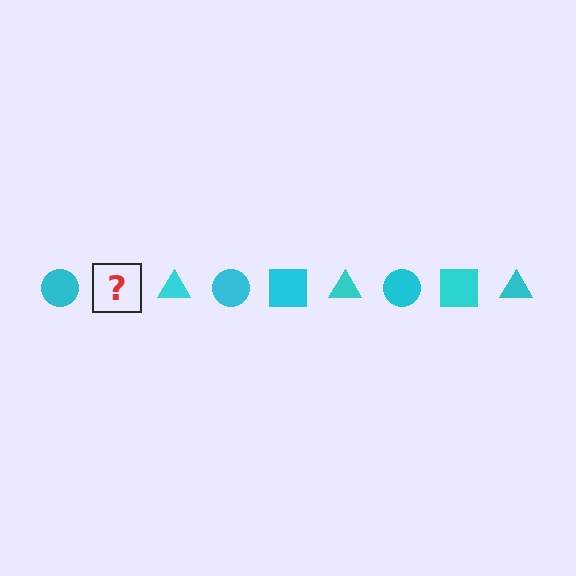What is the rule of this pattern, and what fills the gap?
The rule is that the pattern cycles through circle, square, triangle shapes in cyan. The gap should be filled with a cyan square.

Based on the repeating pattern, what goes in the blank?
The blank should be a cyan square.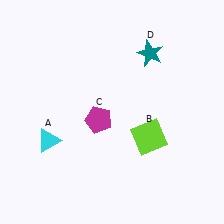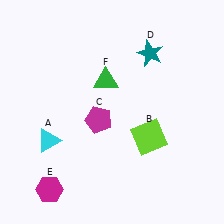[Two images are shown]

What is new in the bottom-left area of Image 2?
A magenta hexagon (E) was added in the bottom-left area of Image 2.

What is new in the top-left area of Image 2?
A green triangle (F) was added in the top-left area of Image 2.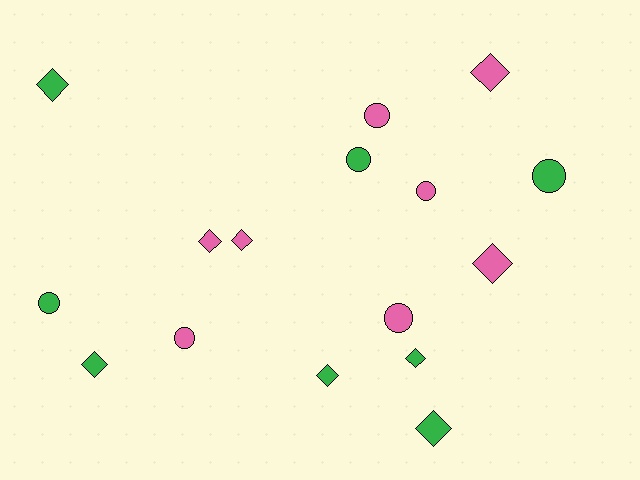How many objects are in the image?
There are 16 objects.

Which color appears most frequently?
Pink, with 8 objects.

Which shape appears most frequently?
Diamond, with 9 objects.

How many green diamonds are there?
There are 5 green diamonds.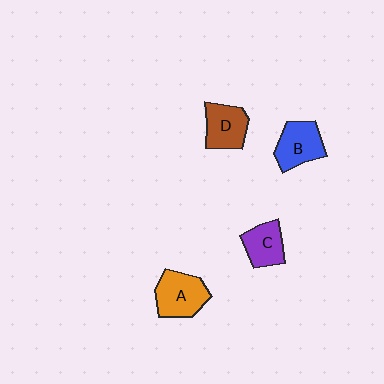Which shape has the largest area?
Shape A (orange).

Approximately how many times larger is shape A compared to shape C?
Approximately 1.3 times.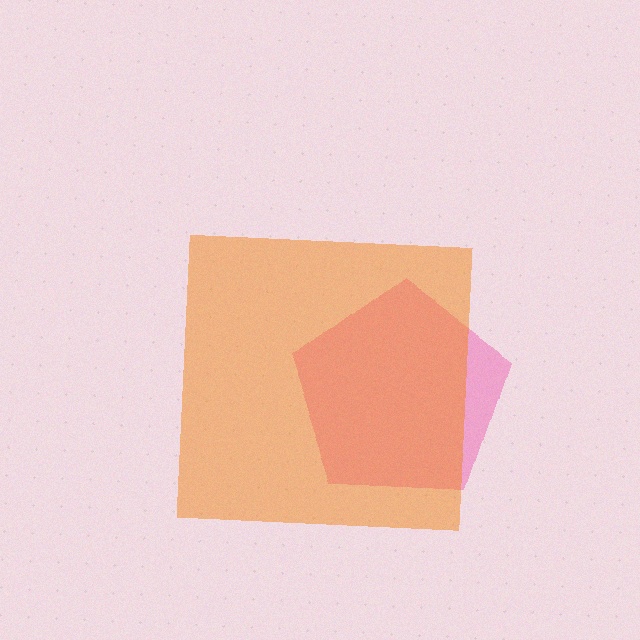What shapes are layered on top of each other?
The layered shapes are: a pink pentagon, an orange square.